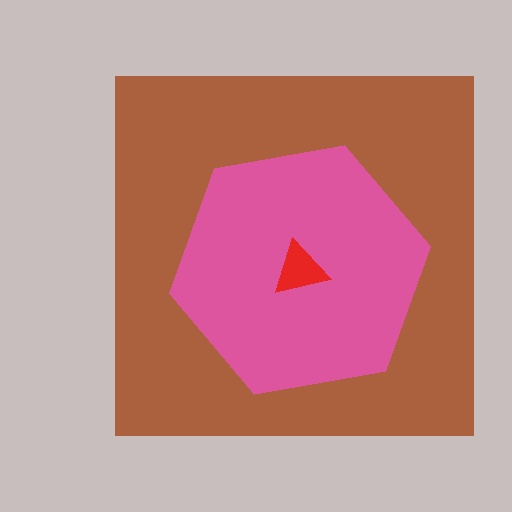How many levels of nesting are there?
3.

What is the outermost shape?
The brown square.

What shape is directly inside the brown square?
The pink hexagon.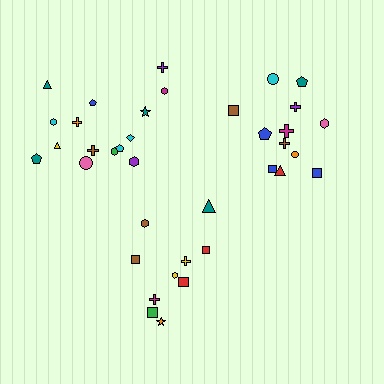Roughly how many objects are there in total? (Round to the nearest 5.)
Roughly 35 objects in total.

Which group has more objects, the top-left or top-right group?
The top-left group.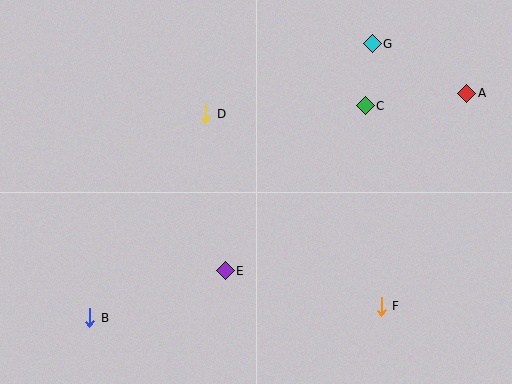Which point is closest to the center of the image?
Point E at (225, 271) is closest to the center.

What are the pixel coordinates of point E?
Point E is at (225, 271).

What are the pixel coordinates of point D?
Point D is at (206, 114).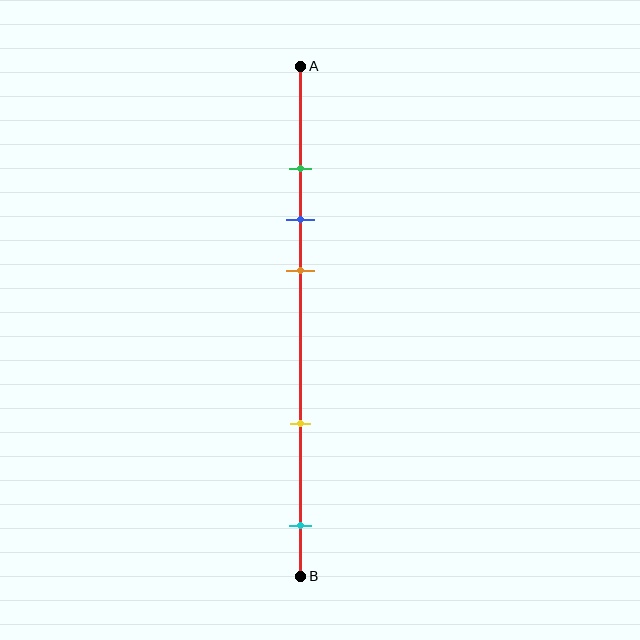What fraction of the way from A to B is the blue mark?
The blue mark is approximately 30% (0.3) of the way from A to B.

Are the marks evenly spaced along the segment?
No, the marks are not evenly spaced.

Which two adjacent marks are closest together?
The green and blue marks are the closest adjacent pair.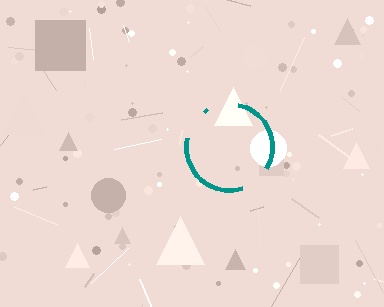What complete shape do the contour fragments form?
The contour fragments form a circle.